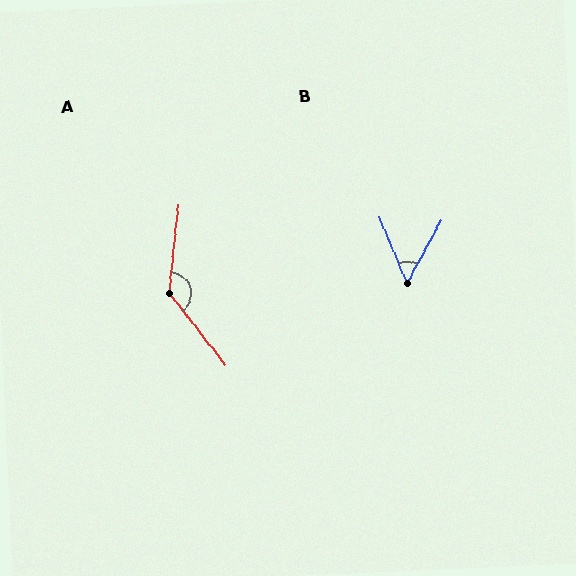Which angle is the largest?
A, at approximately 136 degrees.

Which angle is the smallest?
B, at approximately 52 degrees.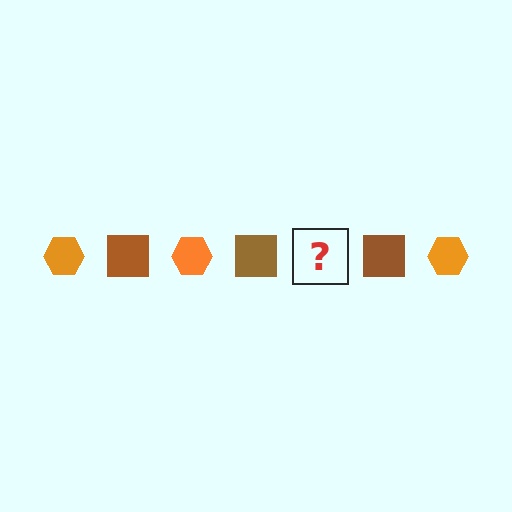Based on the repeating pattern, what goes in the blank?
The blank should be an orange hexagon.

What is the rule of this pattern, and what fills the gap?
The rule is that the pattern alternates between orange hexagon and brown square. The gap should be filled with an orange hexagon.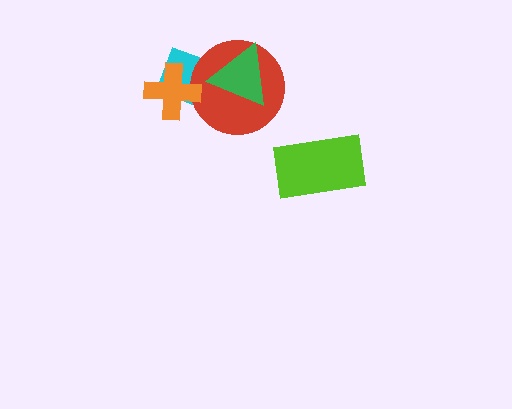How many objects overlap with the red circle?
3 objects overlap with the red circle.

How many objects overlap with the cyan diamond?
3 objects overlap with the cyan diamond.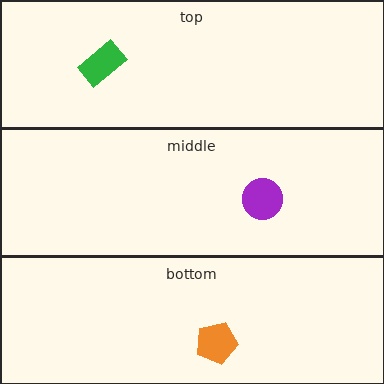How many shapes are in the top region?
1.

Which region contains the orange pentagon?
The bottom region.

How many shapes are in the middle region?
1.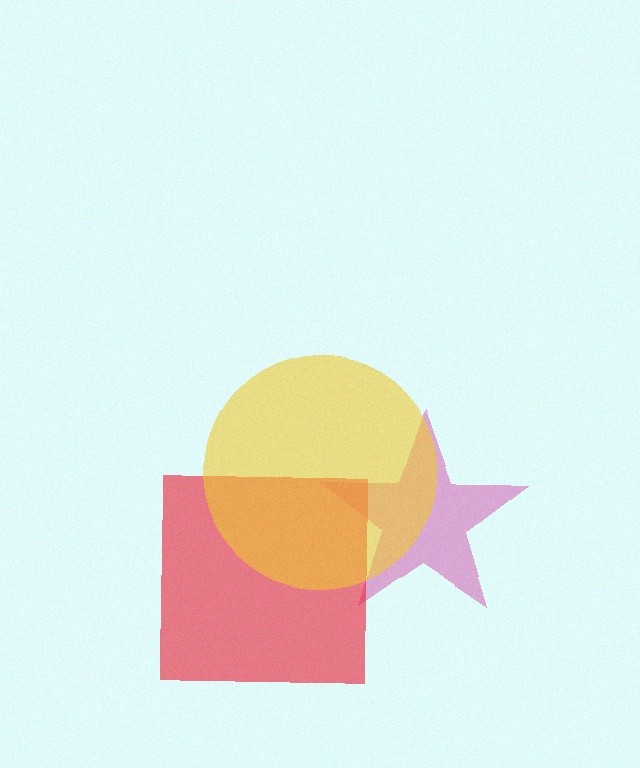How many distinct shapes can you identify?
There are 3 distinct shapes: a magenta star, a red square, a yellow circle.